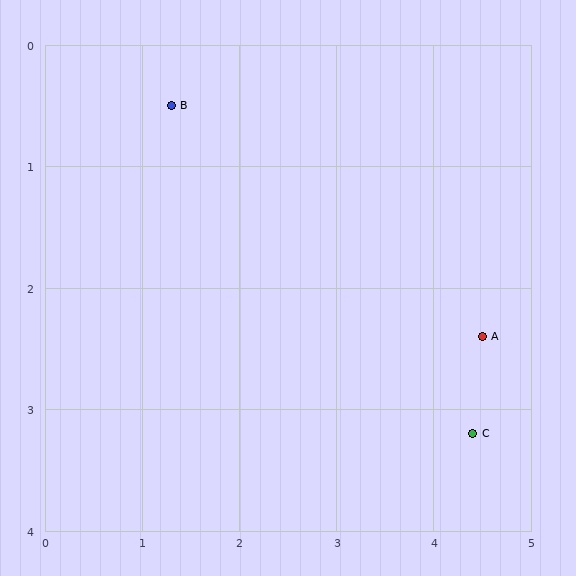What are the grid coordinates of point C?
Point C is at approximately (4.4, 3.2).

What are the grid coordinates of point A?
Point A is at approximately (4.5, 2.4).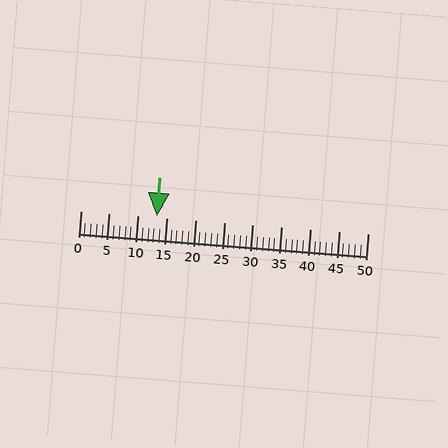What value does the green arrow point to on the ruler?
The green arrow points to approximately 13.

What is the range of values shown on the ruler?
The ruler shows values from 0 to 50.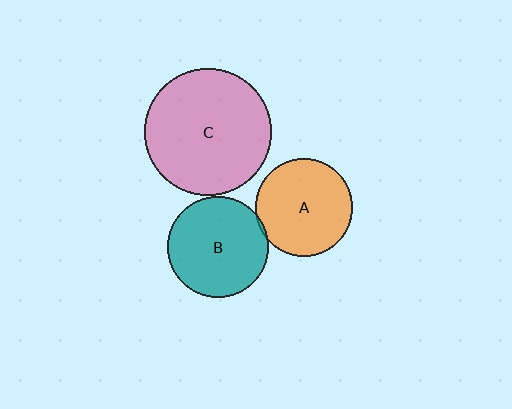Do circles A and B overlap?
Yes.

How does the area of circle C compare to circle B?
Approximately 1.6 times.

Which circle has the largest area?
Circle C (pink).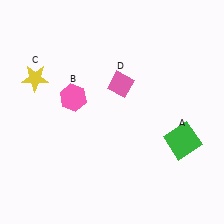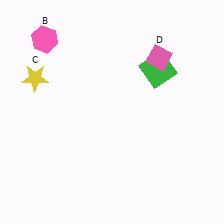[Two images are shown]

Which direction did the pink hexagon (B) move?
The pink hexagon (B) moved up.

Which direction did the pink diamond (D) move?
The pink diamond (D) moved right.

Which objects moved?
The objects that moved are: the green square (A), the pink hexagon (B), the pink diamond (D).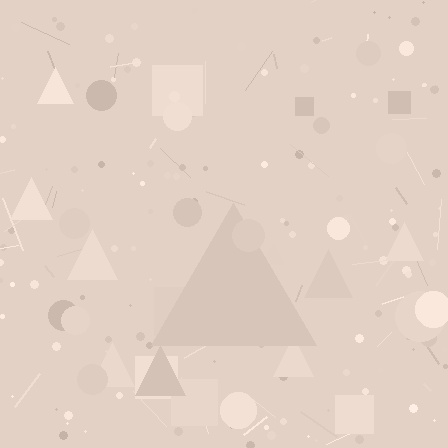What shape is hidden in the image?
A triangle is hidden in the image.